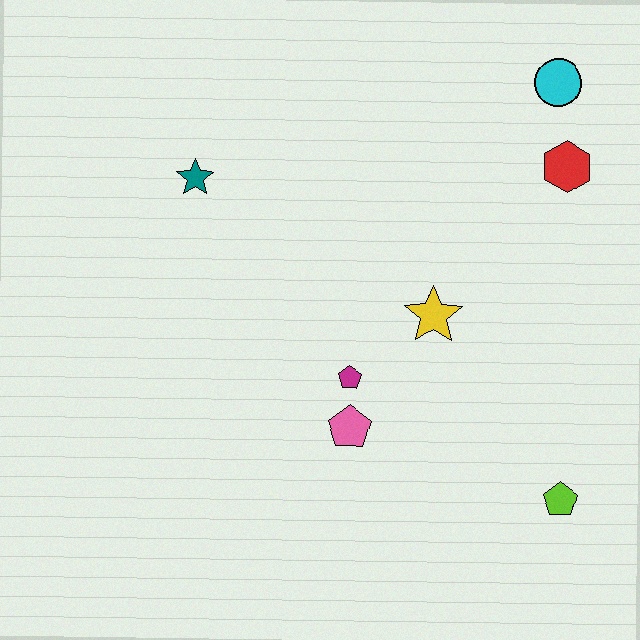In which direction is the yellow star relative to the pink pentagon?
The yellow star is above the pink pentagon.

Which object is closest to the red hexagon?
The cyan circle is closest to the red hexagon.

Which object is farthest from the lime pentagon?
The teal star is farthest from the lime pentagon.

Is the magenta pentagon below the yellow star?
Yes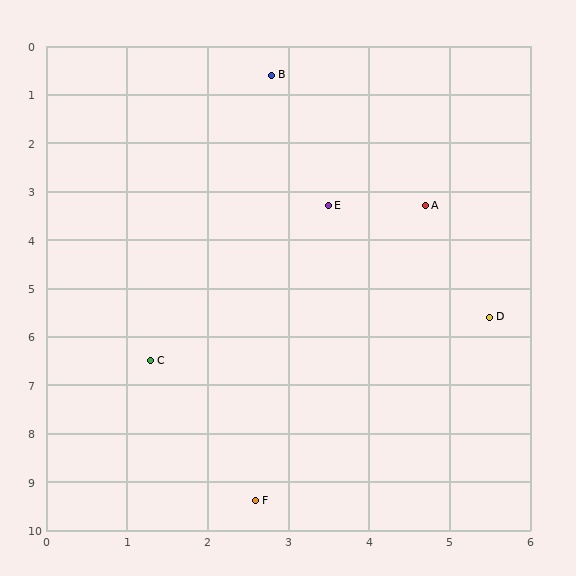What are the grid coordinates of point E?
Point E is at approximately (3.5, 3.3).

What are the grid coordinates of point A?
Point A is at approximately (4.7, 3.3).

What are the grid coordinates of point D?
Point D is at approximately (5.5, 5.6).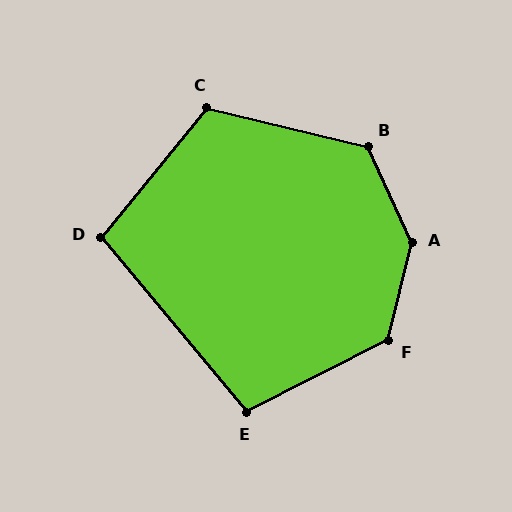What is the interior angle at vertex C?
Approximately 116 degrees (obtuse).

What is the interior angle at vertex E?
Approximately 103 degrees (obtuse).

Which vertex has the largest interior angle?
A, at approximately 142 degrees.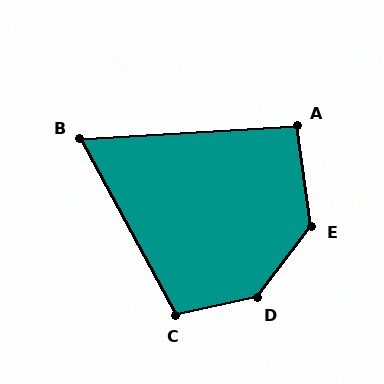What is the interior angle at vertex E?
Approximately 135 degrees (obtuse).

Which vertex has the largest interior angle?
D, at approximately 139 degrees.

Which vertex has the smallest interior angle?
B, at approximately 65 degrees.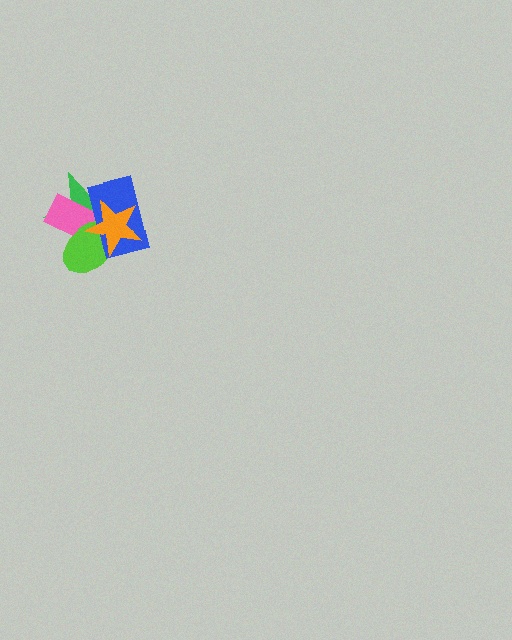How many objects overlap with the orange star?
4 objects overlap with the orange star.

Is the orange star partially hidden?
No, no other shape covers it.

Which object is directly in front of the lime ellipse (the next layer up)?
The blue rectangle is directly in front of the lime ellipse.